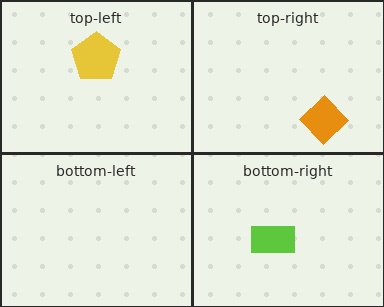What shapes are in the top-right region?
The orange diamond.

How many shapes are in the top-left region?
1.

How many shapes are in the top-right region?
1.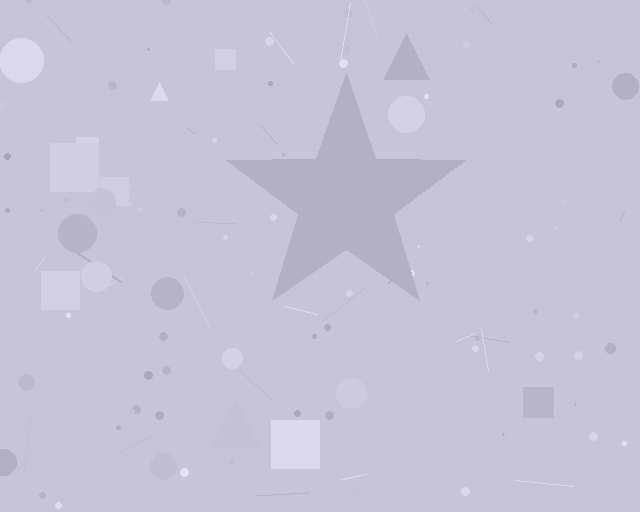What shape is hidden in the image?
A star is hidden in the image.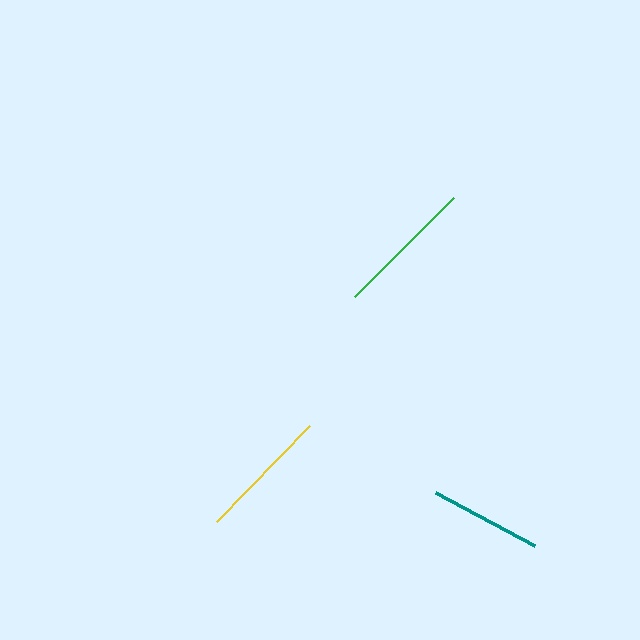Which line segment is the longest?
The green line is the longest at approximately 140 pixels.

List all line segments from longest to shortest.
From longest to shortest: green, yellow, teal.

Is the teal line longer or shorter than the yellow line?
The yellow line is longer than the teal line.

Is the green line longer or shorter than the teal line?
The green line is longer than the teal line.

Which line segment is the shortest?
The teal line is the shortest at approximately 113 pixels.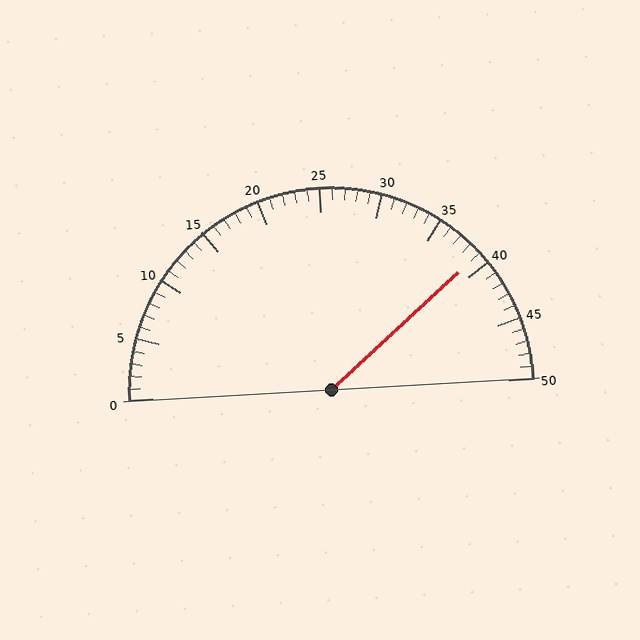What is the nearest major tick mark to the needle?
The nearest major tick mark is 40.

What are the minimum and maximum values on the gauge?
The gauge ranges from 0 to 50.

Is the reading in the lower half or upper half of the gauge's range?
The reading is in the upper half of the range (0 to 50).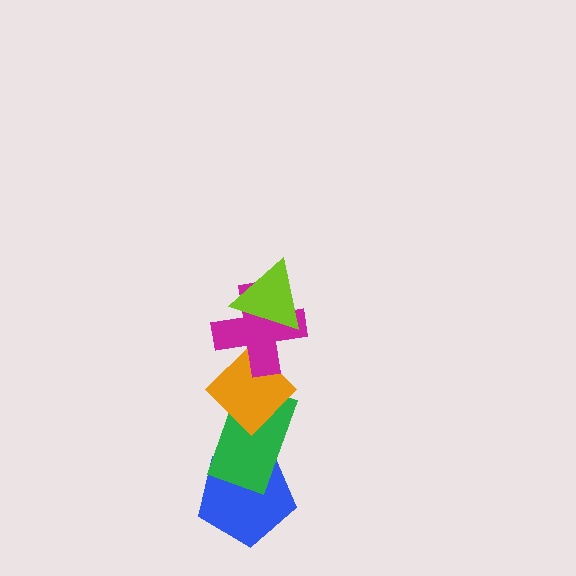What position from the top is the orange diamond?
The orange diamond is 3rd from the top.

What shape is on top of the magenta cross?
The lime triangle is on top of the magenta cross.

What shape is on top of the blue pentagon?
The green rectangle is on top of the blue pentagon.